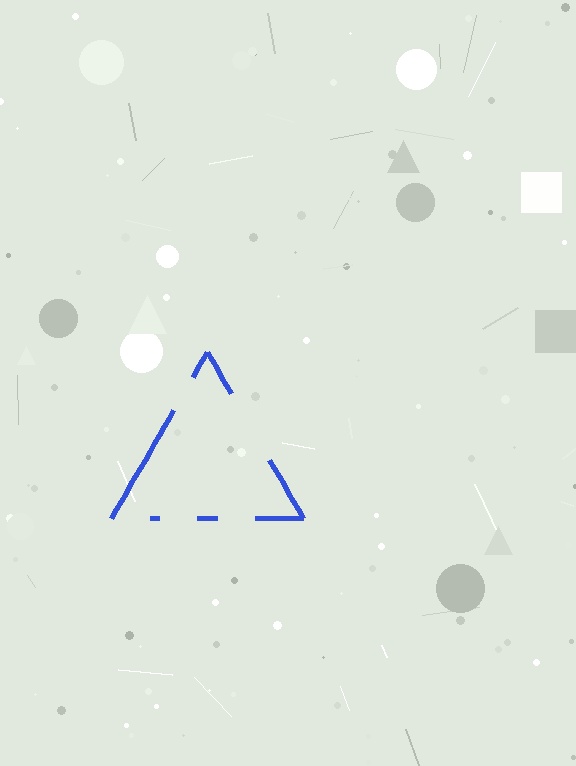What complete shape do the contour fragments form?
The contour fragments form a triangle.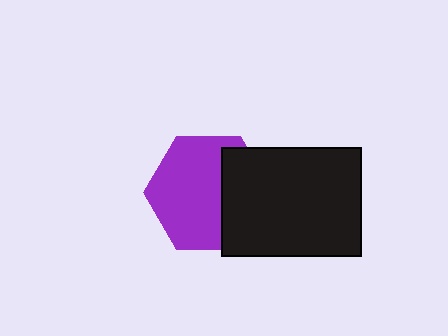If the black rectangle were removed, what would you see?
You would see the complete purple hexagon.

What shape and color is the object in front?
The object in front is a black rectangle.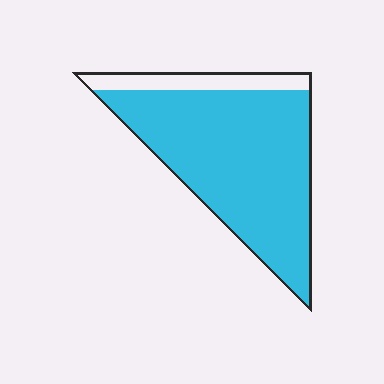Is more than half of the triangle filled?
Yes.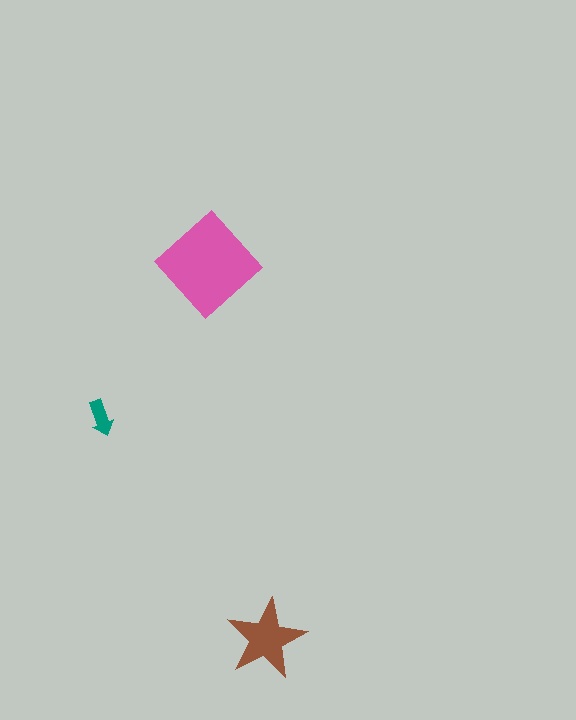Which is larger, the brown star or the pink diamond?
The pink diamond.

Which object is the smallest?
The teal arrow.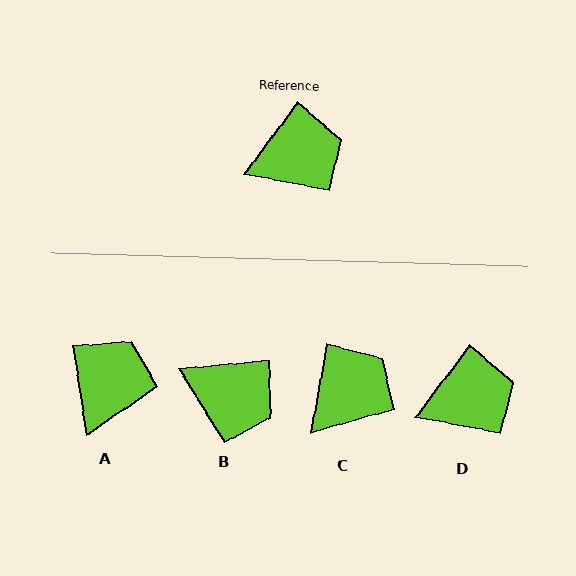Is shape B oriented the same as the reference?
No, it is off by about 48 degrees.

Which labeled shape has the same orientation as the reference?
D.